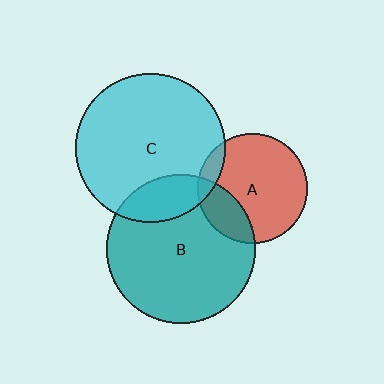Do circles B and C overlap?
Yes.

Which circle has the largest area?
Circle C (cyan).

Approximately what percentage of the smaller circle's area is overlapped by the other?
Approximately 20%.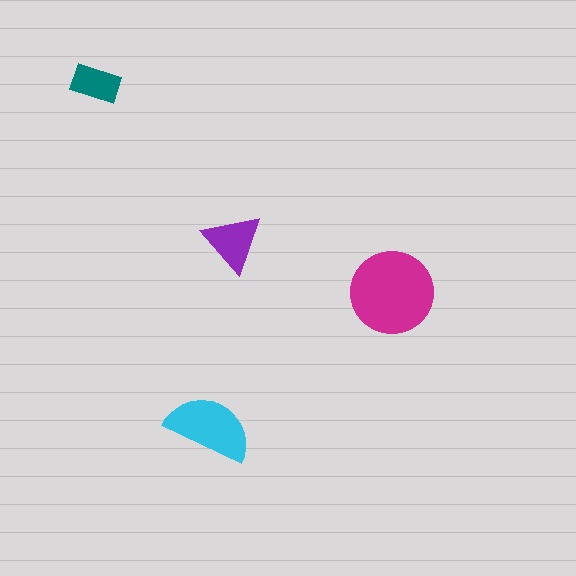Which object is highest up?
The teal rectangle is topmost.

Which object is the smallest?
The teal rectangle.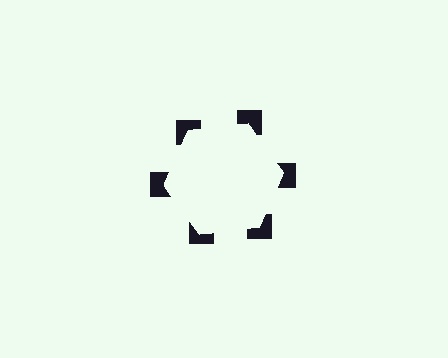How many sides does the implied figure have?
6 sides.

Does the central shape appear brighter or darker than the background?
It typically appears slightly brighter than the background, even though no actual brightness change is drawn.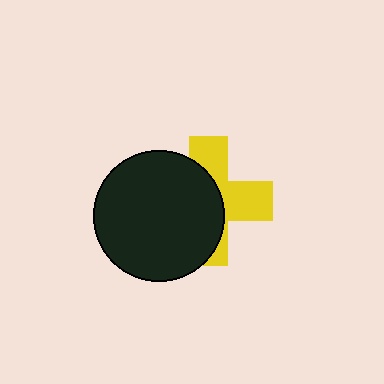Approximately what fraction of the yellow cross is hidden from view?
Roughly 55% of the yellow cross is hidden behind the black circle.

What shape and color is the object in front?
The object in front is a black circle.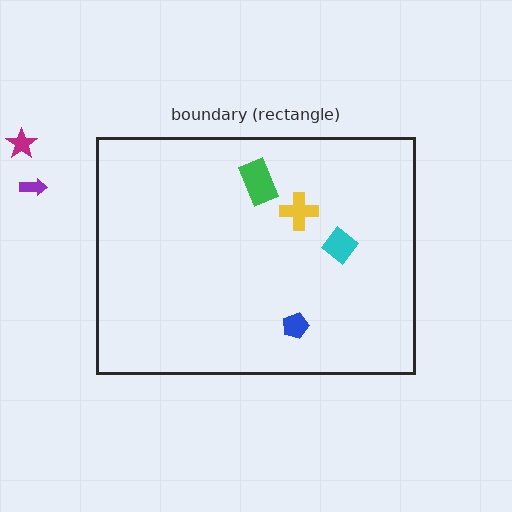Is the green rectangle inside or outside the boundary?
Inside.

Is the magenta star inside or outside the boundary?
Outside.